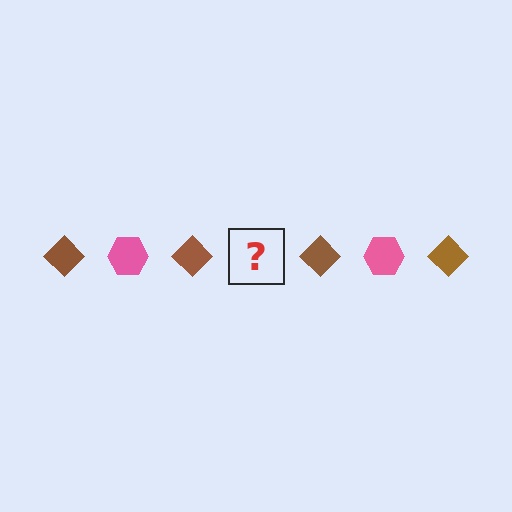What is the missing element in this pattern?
The missing element is a pink hexagon.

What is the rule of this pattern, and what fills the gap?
The rule is that the pattern alternates between brown diamond and pink hexagon. The gap should be filled with a pink hexagon.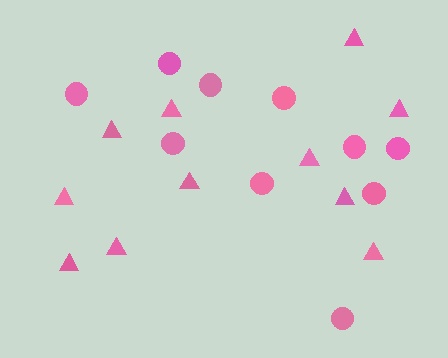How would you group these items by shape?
There are 2 groups: one group of triangles (11) and one group of circles (10).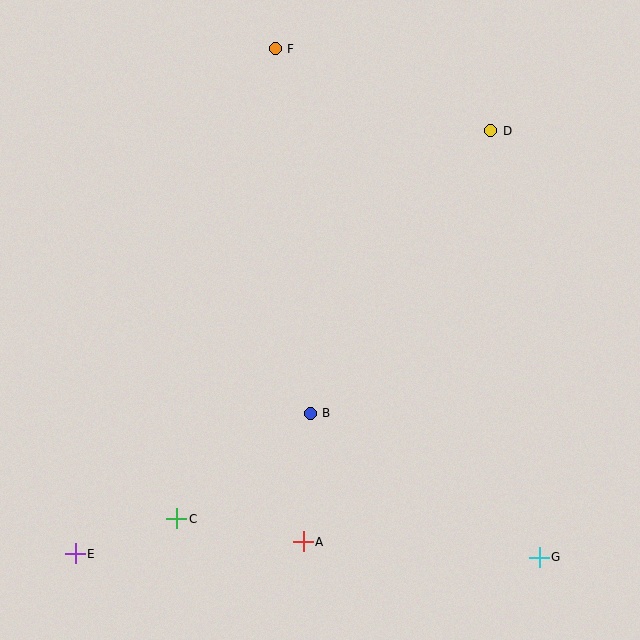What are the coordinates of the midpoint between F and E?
The midpoint between F and E is at (175, 301).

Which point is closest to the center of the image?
Point B at (310, 413) is closest to the center.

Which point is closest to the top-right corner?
Point D is closest to the top-right corner.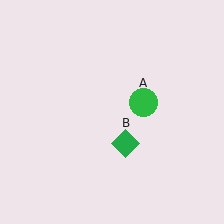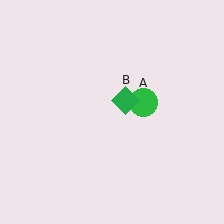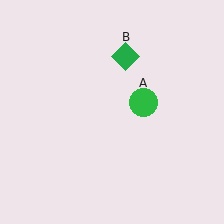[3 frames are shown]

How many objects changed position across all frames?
1 object changed position: green diamond (object B).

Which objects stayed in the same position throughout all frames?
Green circle (object A) remained stationary.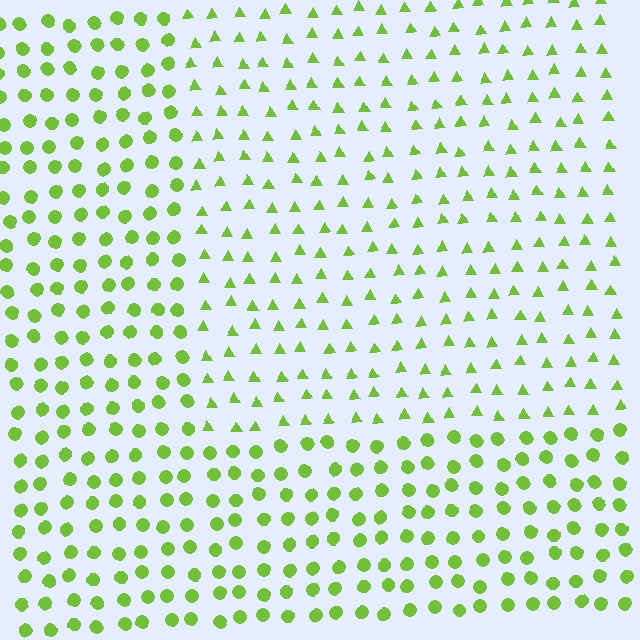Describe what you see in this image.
The image is filled with small lime elements arranged in a uniform grid. A rectangle-shaped region contains triangles, while the surrounding area contains circles. The boundary is defined purely by the change in element shape.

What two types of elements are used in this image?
The image uses triangles inside the rectangle region and circles outside it.